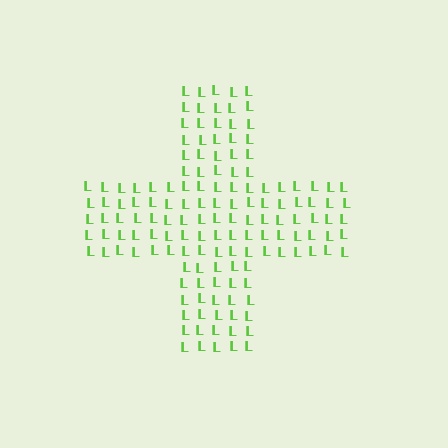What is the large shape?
The large shape is a cross.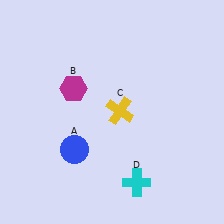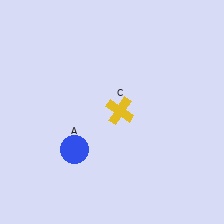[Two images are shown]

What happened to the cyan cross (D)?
The cyan cross (D) was removed in Image 2. It was in the bottom-right area of Image 1.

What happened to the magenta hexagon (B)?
The magenta hexagon (B) was removed in Image 2. It was in the top-left area of Image 1.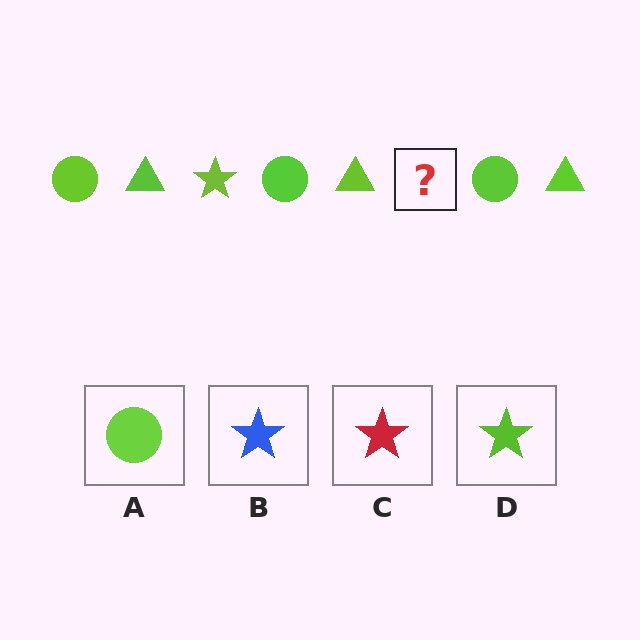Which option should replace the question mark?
Option D.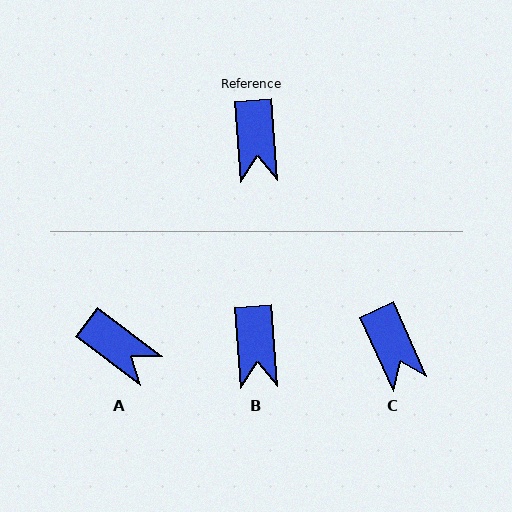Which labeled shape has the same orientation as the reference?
B.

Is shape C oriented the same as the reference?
No, it is off by about 21 degrees.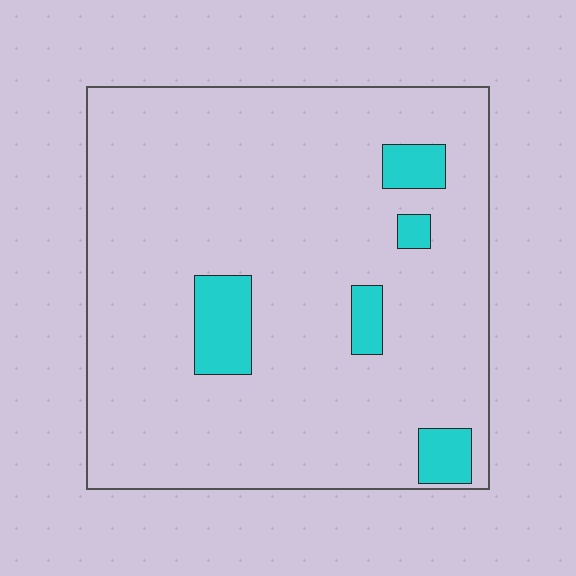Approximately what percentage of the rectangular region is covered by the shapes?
Approximately 10%.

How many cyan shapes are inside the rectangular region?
5.